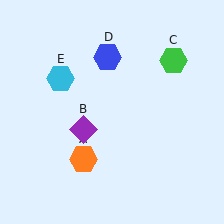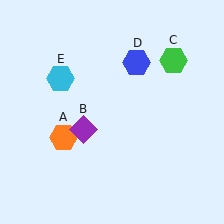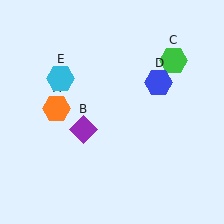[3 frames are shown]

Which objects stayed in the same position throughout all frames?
Purple diamond (object B) and green hexagon (object C) and cyan hexagon (object E) remained stationary.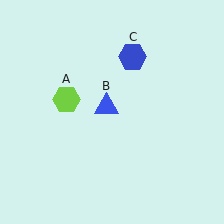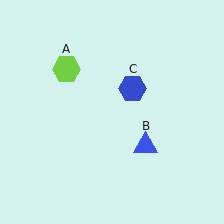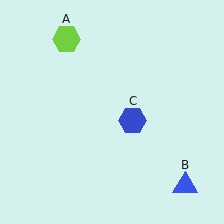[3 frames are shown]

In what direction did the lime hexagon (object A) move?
The lime hexagon (object A) moved up.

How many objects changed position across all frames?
3 objects changed position: lime hexagon (object A), blue triangle (object B), blue hexagon (object C).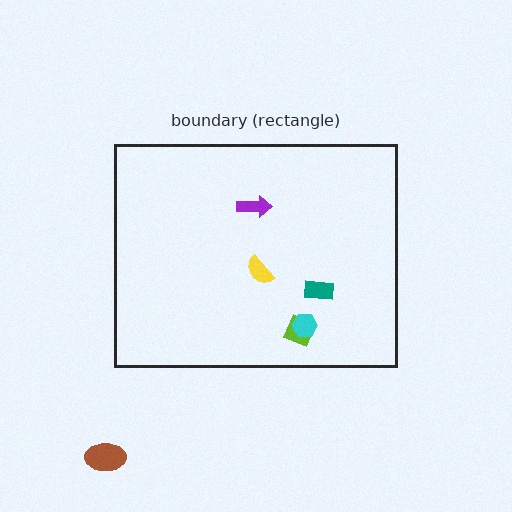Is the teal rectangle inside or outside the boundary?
Inside.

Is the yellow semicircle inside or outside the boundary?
Inside.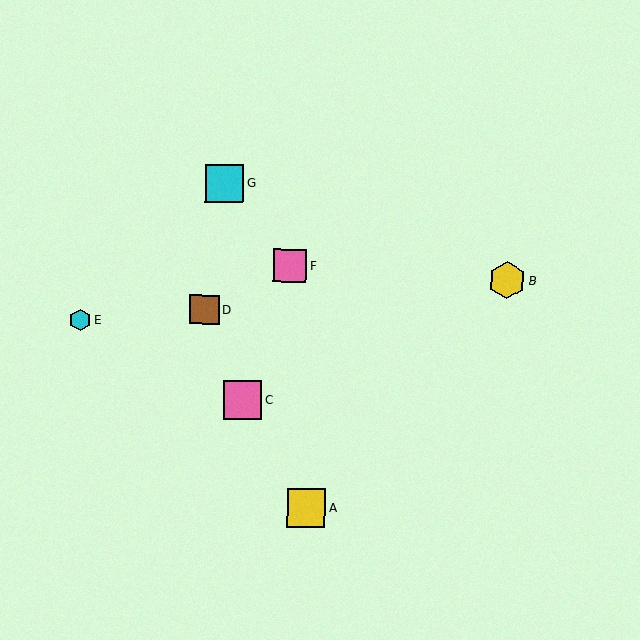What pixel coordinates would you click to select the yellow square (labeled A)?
Click at (306, 508) to select the yellow square A.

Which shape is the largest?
The pink square (labeled C) is the largest.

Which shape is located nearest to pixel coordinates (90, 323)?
The cyan hexagon (labeled E) at (80, 320) is nearest to that location.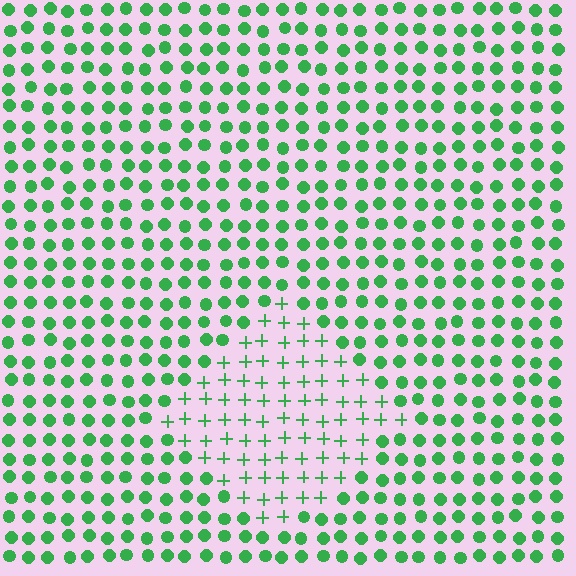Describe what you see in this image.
The image is filled with small green elements arranged in a uniform grid. A diamond-shaped region contains plus signs, while the surrounding area contains circles. The boundary is defined purely by the change in element shape.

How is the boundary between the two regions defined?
The boundary is defined by a change in element shape: plus signs inside vs. circles outside. All elements share the same color and spacing.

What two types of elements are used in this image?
The image uses plus signs inside the diamond region and circles outside it.